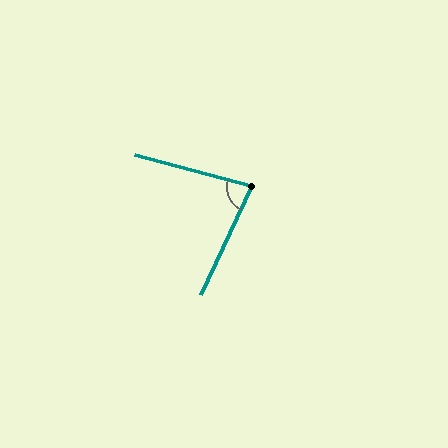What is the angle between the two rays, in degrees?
Approximately 80 degrees.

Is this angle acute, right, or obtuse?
It is acute.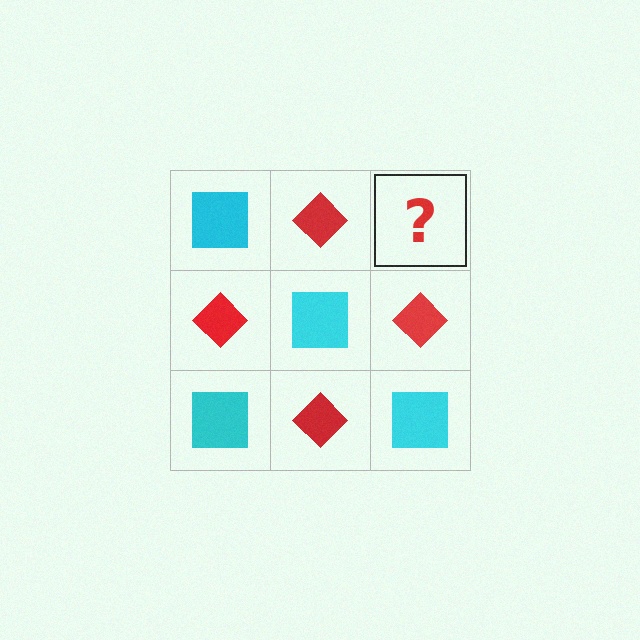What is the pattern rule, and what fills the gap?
The rule is that it alternates cyan square and red diamond in a checkerboard pattern. The gap should be filled with a cyan square.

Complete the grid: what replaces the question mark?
The question mark should be replaced with a cyan square.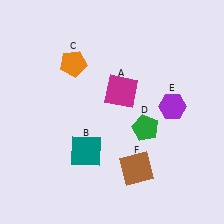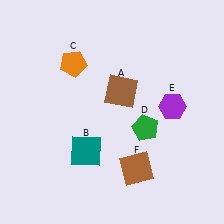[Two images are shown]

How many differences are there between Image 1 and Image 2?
There is 1 difference between the two images.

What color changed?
The square (A) changed from magenta in Image 1 to brown in Image 2.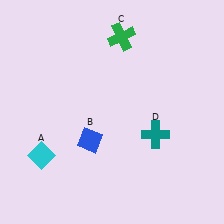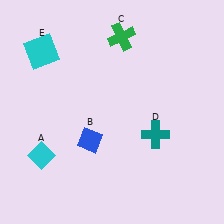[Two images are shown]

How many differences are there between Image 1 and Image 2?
There is 1 difference between the two images.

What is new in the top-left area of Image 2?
A cyan square (E) was added in the top-left area of Image 2.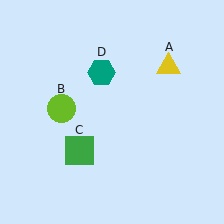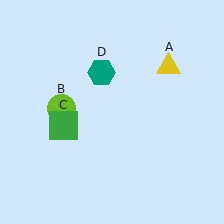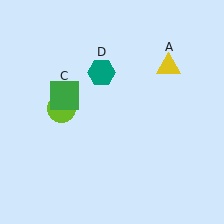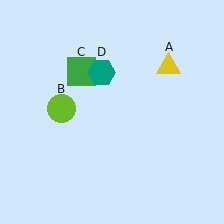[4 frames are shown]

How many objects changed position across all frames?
1 object changed position: green square (object C).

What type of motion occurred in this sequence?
The green square (object C) rotated clockwise around the center of the scene.